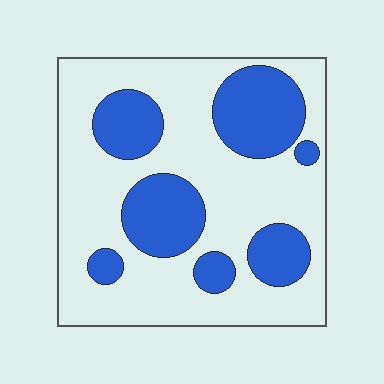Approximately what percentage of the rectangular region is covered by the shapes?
Approximately 30%.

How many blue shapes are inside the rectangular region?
7.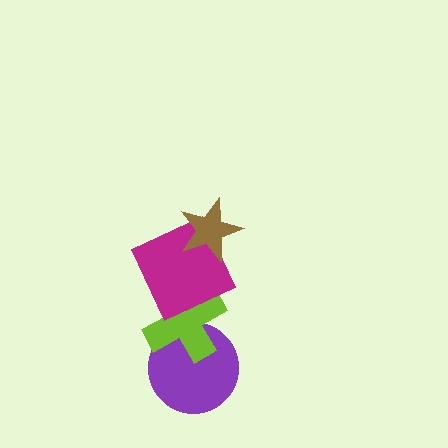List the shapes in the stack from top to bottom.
From top to bottom: the brown star, the magenta square, the lime cross, the purple circle.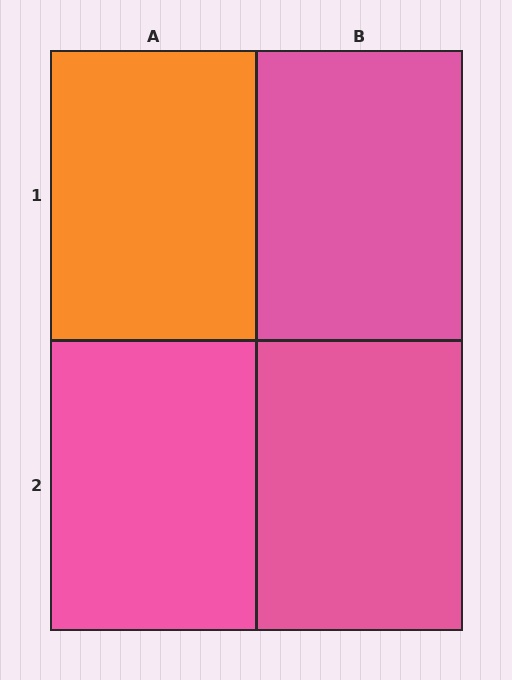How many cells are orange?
1 cell is orange.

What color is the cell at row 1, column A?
Orange.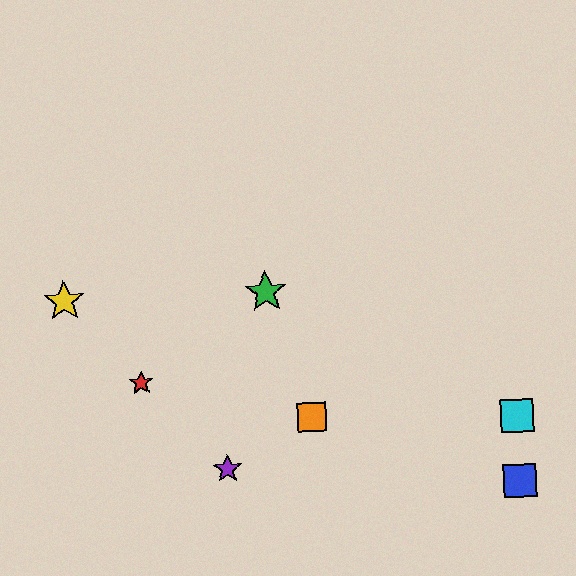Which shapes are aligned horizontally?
The green star, the yellow star are aligned horizontally.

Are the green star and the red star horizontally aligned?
No, the green star is at y≈292 and the red star is at y≈383.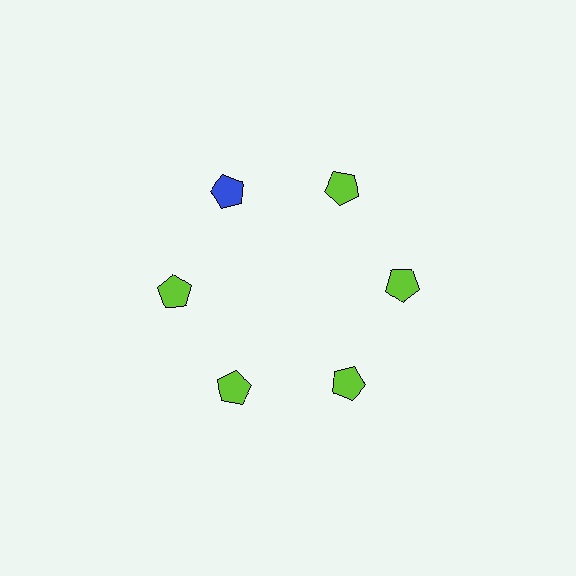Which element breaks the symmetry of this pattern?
The blue pentagon at roughly the 11 o'clock position breaks the symmetry. All other shapes are lime pentagons.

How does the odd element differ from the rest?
It has a different color: blue instead of lime.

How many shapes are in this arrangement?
There are 6 shapes arranged in a ring pattern.